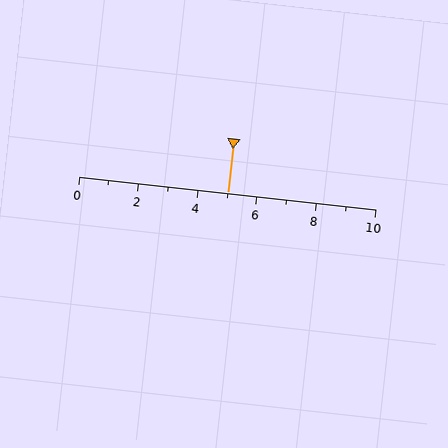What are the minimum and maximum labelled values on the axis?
The axis runs from 0 to 10.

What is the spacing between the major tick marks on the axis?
The major ticks are spaced 2 apart.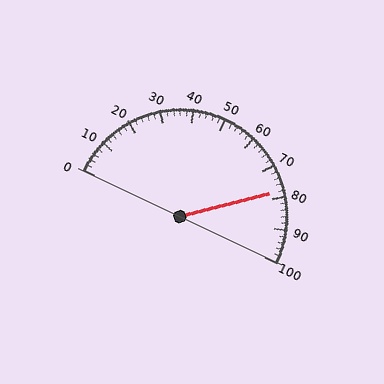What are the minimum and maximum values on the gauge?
The gauge ranges from 0 to 100.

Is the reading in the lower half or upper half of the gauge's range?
The reading is in the upper half of the range (0 to 100).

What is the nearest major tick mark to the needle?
The nearest major tick mark is 80.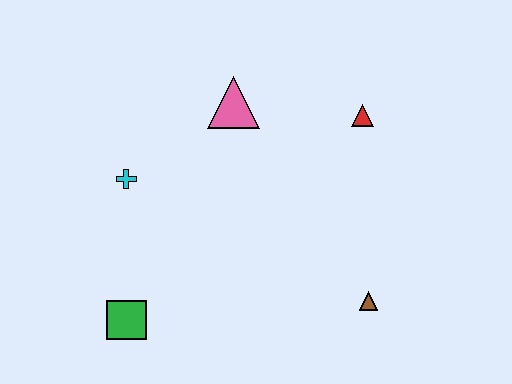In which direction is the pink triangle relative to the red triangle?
The pink triangle is to the left of the red triangle.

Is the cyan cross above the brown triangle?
Yes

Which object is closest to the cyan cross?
The pink triangle is closest to the cyan cross.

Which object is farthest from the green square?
The red triangle is farthest from the green square.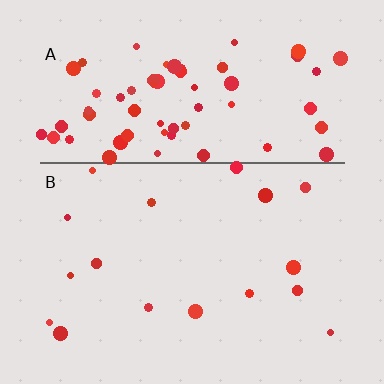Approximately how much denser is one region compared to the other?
Approximately 4.1× — region A over region B.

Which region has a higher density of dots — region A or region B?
A (the top).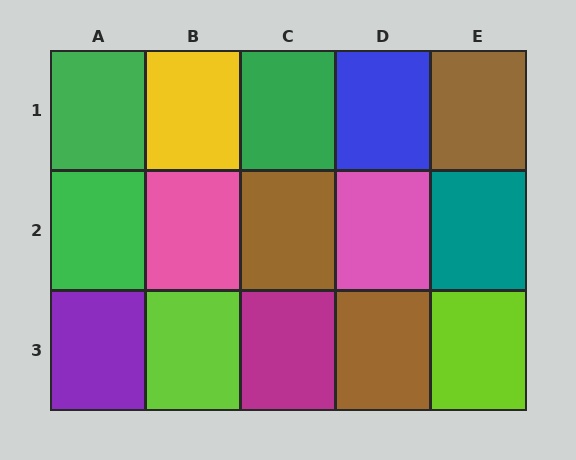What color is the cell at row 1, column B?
Yellow.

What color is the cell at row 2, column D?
Pink.